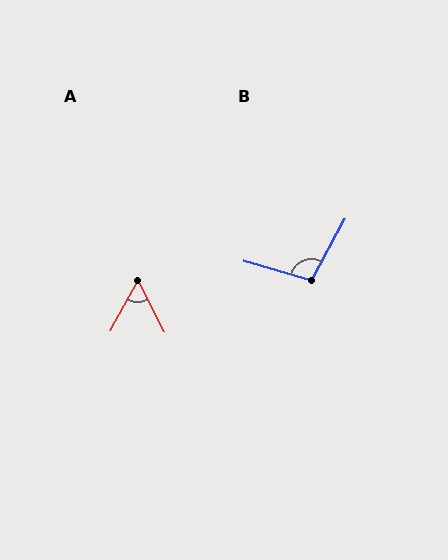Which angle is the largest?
B, at approximately 102 degrees.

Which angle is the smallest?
A, at approximately 55 degrees.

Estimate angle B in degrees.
Approximately 102 degrees.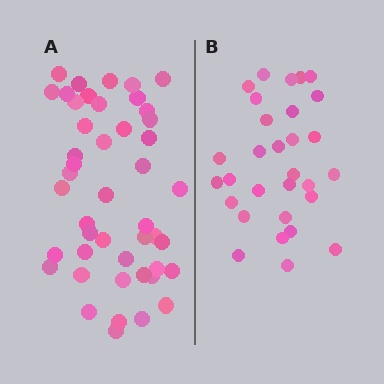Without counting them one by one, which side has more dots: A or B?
Region A (the left region) has more dots.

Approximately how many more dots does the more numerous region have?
Region A has approximately 15 more dots than region B.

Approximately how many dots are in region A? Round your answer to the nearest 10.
About 50 dots. (The exact count is 46, which rounds to 50.)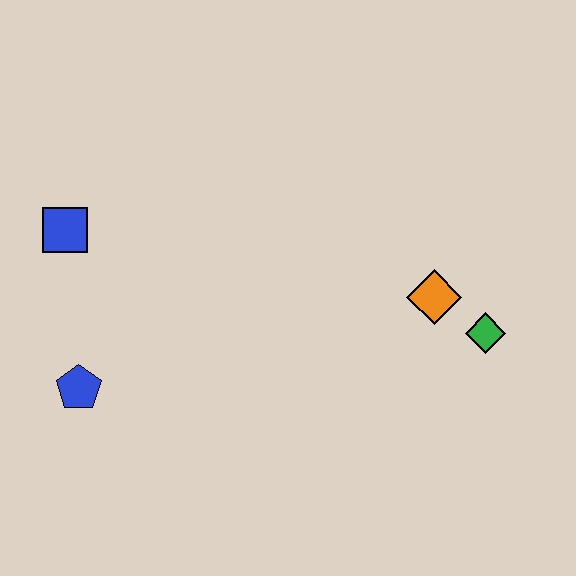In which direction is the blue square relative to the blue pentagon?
The blue square is above the blue pentagon.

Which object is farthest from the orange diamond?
The blue square is farthest from the orange diamond.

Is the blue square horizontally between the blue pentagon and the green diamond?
No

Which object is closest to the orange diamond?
The green diamond is closest to the orange diamond.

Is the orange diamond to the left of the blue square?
No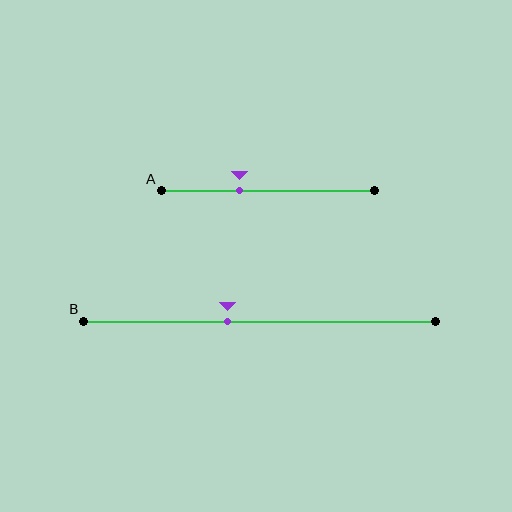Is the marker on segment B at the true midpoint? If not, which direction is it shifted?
No, the marker on segment B is shifted to the left by about 9% of the segment length.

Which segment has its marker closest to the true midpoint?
Segment B has its marker closest to the true midpoint.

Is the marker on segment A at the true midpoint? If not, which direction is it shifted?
No, the marker on segment A is shifted to the left by about 13% of the segment length.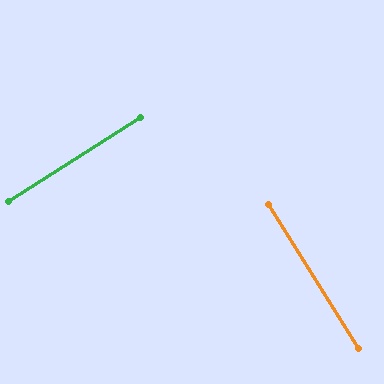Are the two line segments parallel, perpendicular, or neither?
Perpendicular — they meet at approximately 89°.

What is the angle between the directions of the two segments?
Approximately 89 degrees.